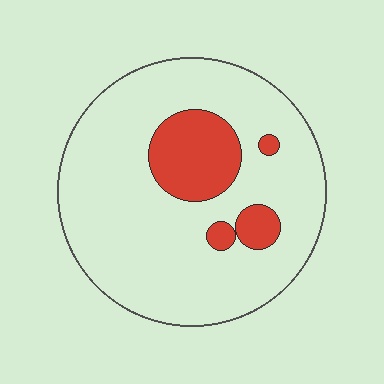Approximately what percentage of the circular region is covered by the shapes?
Approximately 15%.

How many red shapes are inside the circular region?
4.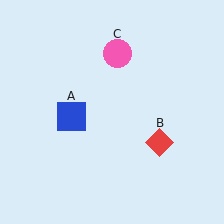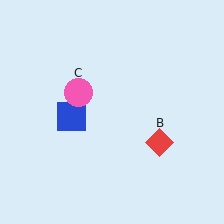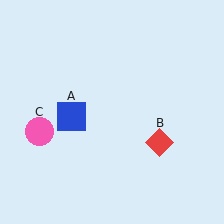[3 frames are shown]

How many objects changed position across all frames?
1 object changed position: pink circle (object C).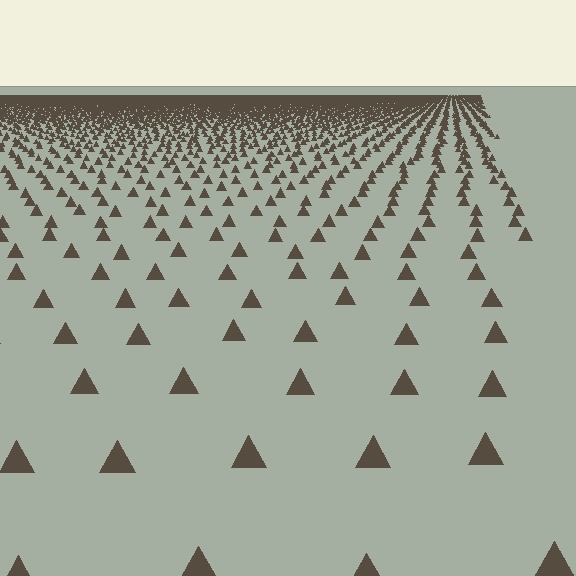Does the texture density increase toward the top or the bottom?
Density increases toward the top.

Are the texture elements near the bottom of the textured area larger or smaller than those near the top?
Larger. Near the bottom, elements are closer to the viewer and appear at a bigger on-screen size.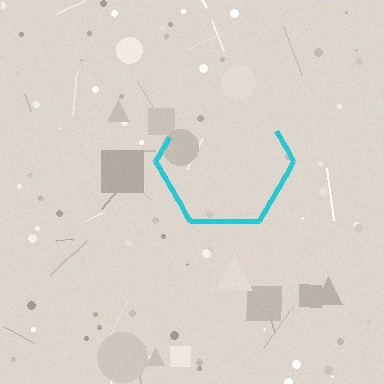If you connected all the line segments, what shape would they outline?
They would outline a hexagon.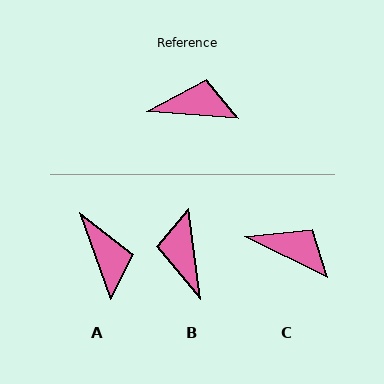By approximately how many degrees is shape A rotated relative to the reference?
Approximately 66 degrees clockwise.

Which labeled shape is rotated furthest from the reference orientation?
B, about 102 degrees away.